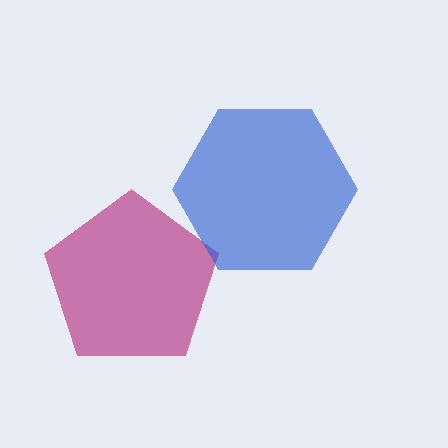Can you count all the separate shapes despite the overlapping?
Yes, there are 2 separate shapes.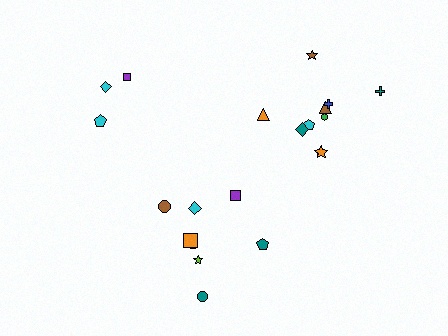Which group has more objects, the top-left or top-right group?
The top-right group.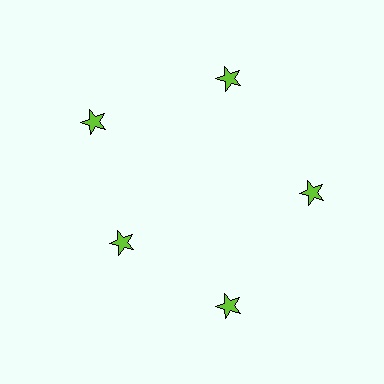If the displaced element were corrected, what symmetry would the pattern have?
It would have 5-fold rotational symmetry — the pattern would map onto itself every 72 degrees.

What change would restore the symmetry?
The symmetry would be restored by moving it outward, back onto the ring so that all 5 stars sit at equal angles and equal distance from the center.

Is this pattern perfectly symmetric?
No. The 5 lime stars are arranged in a ring, but one element near the 8 o'clock position is pulled inward toward the center, breaking the 5-fold rotational symmetry.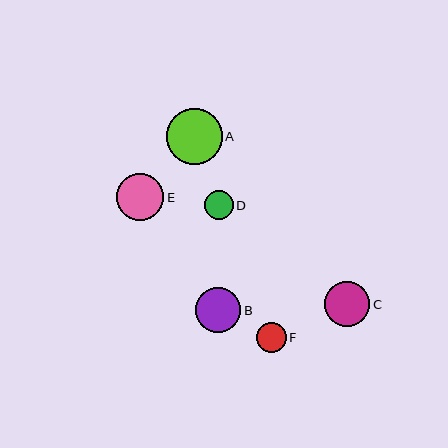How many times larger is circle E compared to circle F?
Circle E is approximately 1.6 times the size of circle F.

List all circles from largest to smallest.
From largest to smallest: A, E, B, C, F, D.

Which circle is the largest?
Circle A is the largest with a size of approximately 55 pixels.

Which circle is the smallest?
Circle D is the smallest with a size of approximately 28 pixels.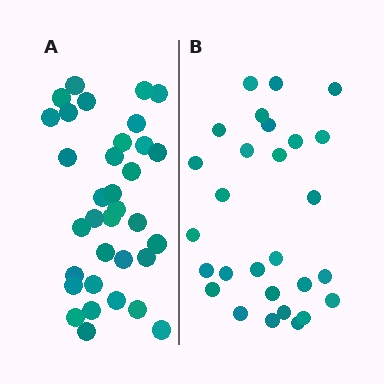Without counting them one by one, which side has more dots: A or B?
Region A (the left region) has more dots.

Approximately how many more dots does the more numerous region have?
Region A has about 6 more dots than region B.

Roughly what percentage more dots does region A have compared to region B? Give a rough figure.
About 20% more.